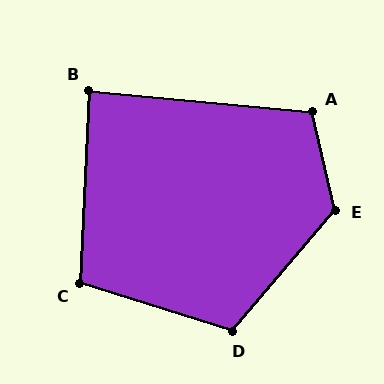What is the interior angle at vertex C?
Approximately 105 degrees (obtuse).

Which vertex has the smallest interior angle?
B, at approximately 87 degrees.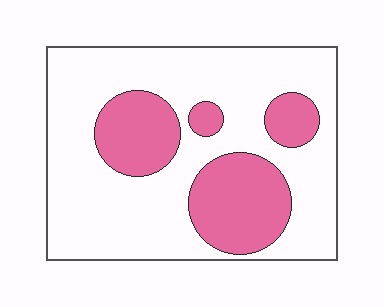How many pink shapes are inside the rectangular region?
4.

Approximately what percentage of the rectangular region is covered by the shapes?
Approximately 30%.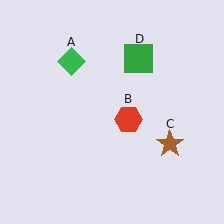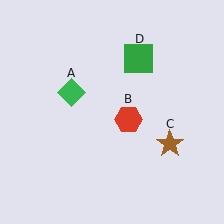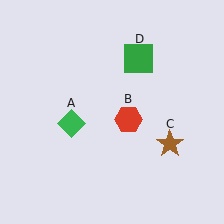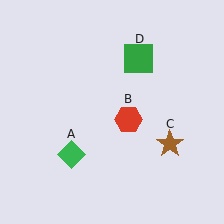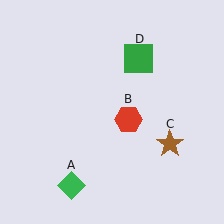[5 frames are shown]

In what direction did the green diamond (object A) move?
The green diamond (object A) moved down.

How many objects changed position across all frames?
1 object changed position: green diamond (object A).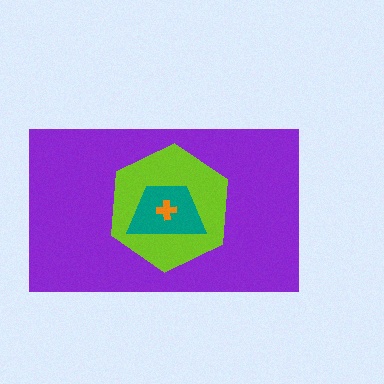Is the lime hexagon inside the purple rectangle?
Yes.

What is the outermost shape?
The purple rectangle.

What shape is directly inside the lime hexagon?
The teal trapezoid.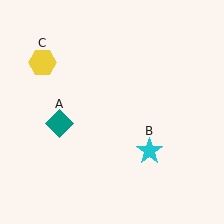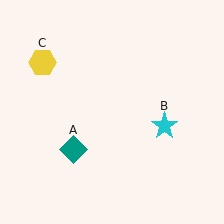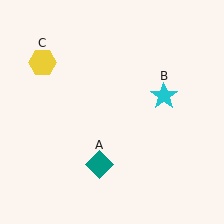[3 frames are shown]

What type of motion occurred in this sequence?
The teal diamond (object A), cyan star (object B) rotated counterclockwise around the center of the scene.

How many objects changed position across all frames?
2 objects changed position: teal diamond (object A), cyan star (object B).